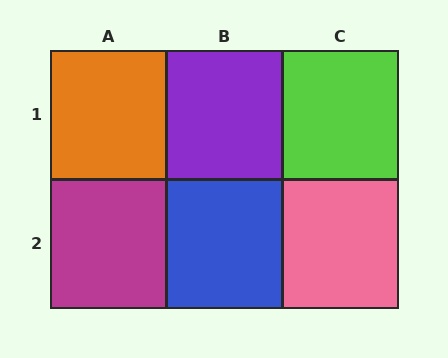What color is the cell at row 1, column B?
Purple.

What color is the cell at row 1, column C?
Lime.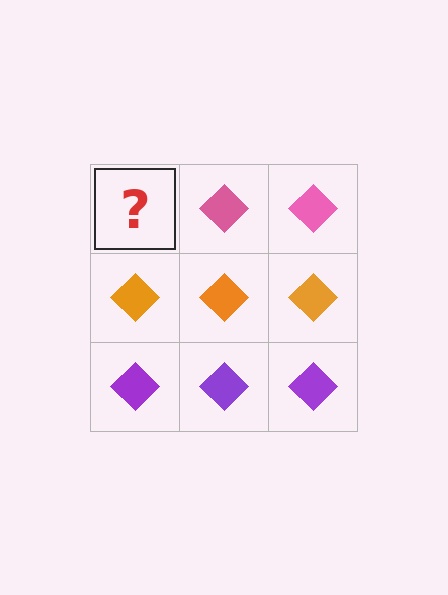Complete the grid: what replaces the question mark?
The question mark should be replaced with a pink diamond.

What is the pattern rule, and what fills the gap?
The rule is that each row has a consistent color. The gap should be filled with a pink diamond.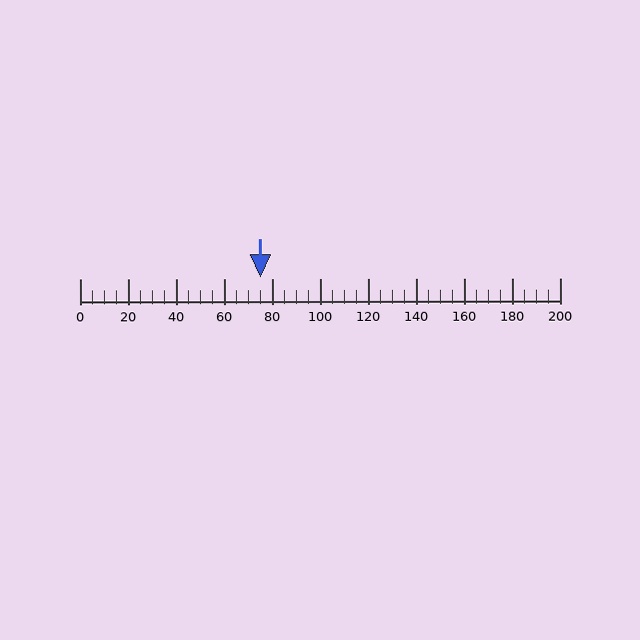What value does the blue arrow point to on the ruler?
The blue arrow points to approximately 75.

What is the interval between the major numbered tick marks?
The major tick marks are spaced 20 units apart.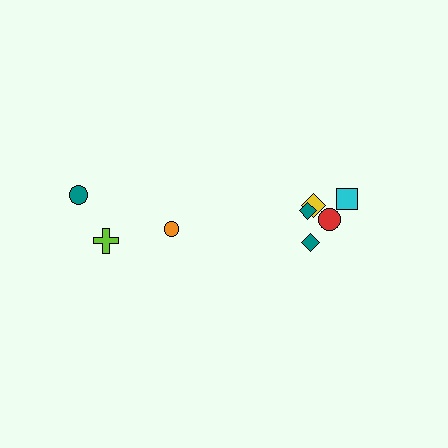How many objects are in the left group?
There are 3 objects.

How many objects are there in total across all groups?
There are 8 objects.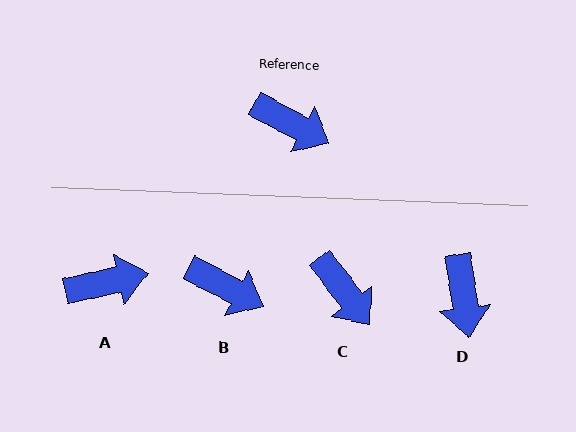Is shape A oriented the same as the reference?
No, it is off by about 40 degrees.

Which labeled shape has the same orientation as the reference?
B.